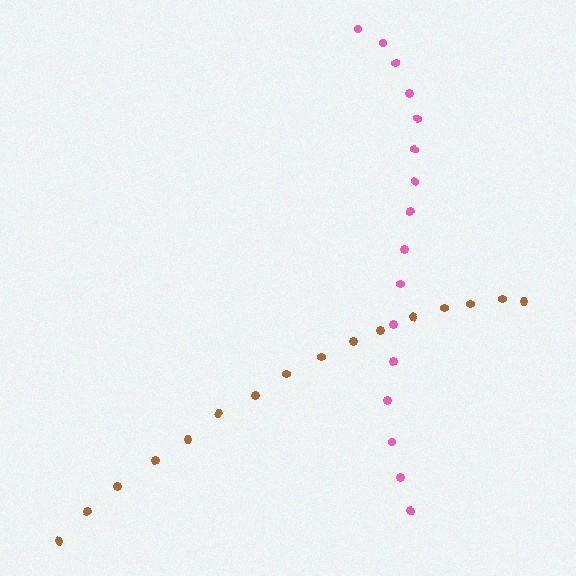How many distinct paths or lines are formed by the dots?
There are 2 distinct paths.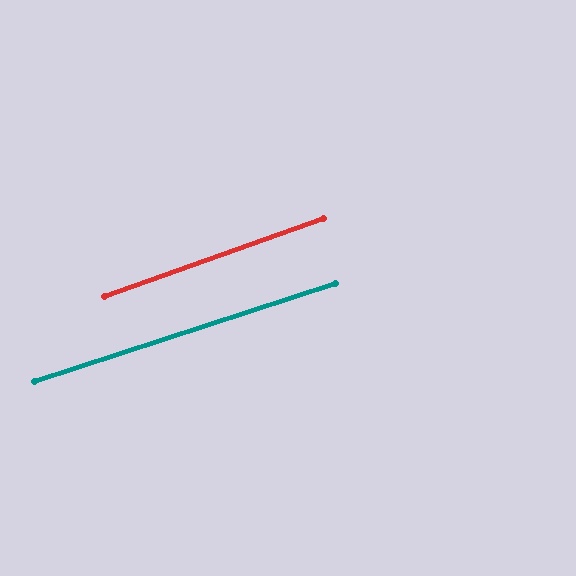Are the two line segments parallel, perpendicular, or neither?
Parallel — their directions differ by only 1.4°.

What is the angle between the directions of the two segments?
Approximately 1 degree.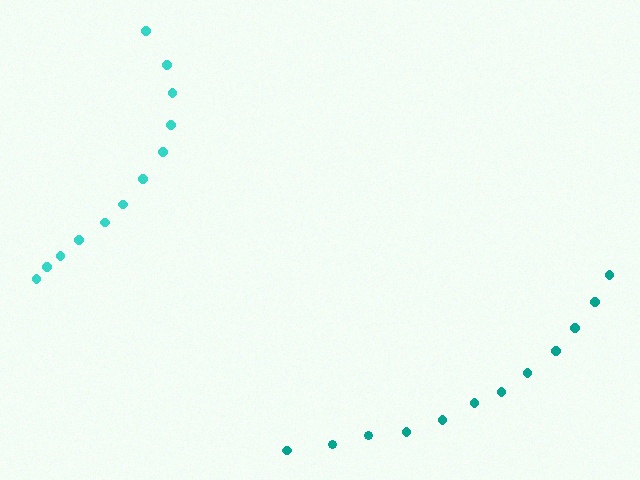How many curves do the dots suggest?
There are 2 distinct paths.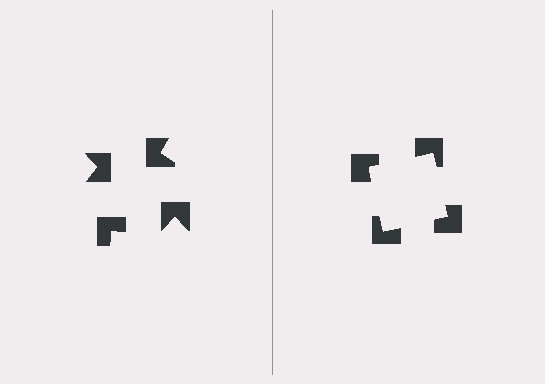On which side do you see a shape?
An illusory square appears on the right side. On the left side the wedge cuts are rotated, so no coherent shape forms.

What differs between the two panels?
The notched squares are positioned identically on both sides; only the wedge orientations differ. On the right they align to a square; on the left they are misaligned.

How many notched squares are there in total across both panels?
8 — 4 on each side.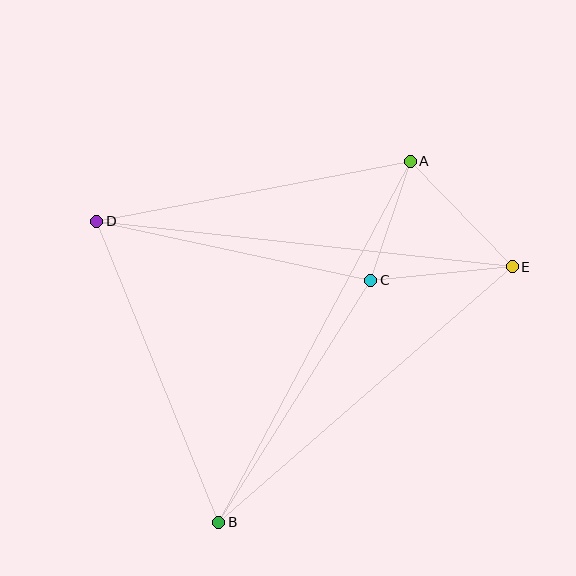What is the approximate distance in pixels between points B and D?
The distance between B and D is approximately 325 pixels.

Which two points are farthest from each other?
Points D and E are farthest from each other.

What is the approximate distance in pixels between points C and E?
The distance between C and E is approximately 142 pixels.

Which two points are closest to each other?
Points A and C are closest to each other.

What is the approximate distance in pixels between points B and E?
The distance between B and E is approximately 390 pixels.